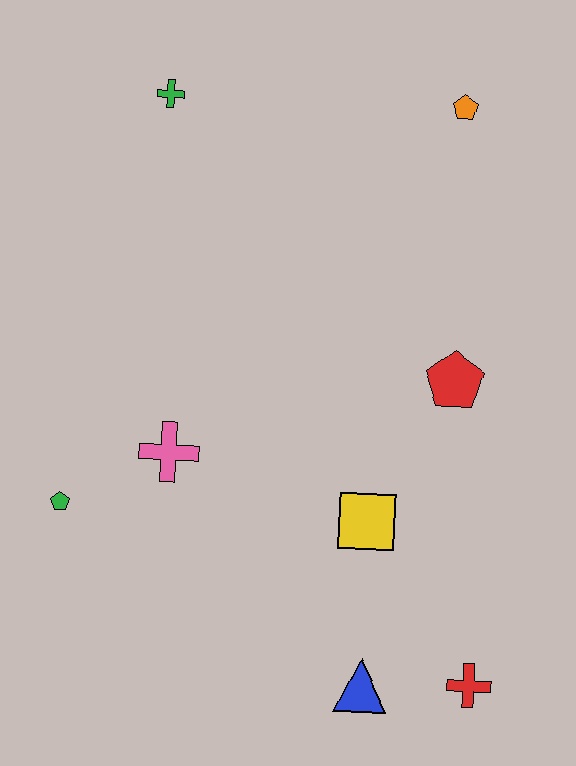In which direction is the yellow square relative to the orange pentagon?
The yellow square is below the orange pentagon.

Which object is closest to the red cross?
The blue triangle is closest to the red cross.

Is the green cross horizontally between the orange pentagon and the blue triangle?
No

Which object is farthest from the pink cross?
The orange pentagon is farthest from the pink cross.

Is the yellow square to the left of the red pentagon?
Yes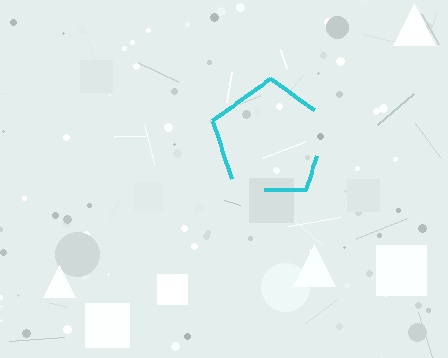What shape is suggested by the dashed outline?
The dashed outline suggests a pentagon.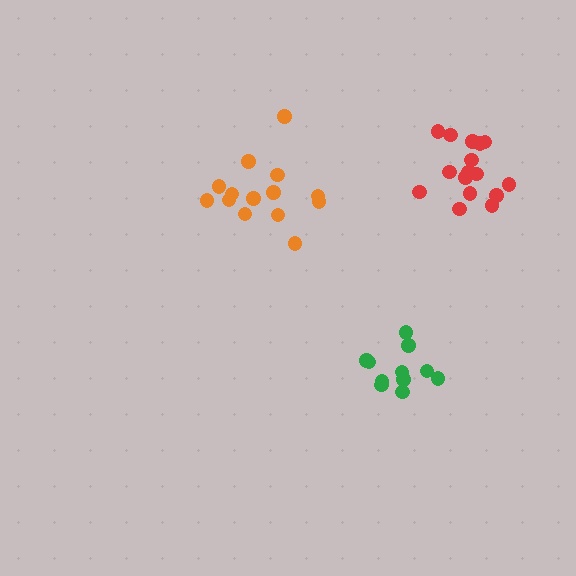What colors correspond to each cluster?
The clusters are colored: green, orange, red.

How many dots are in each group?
Group 1: 11 dots, Group 2: 14 dots, Group 3: 16 dots (41 total).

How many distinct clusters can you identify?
There are 3 distinct clusters.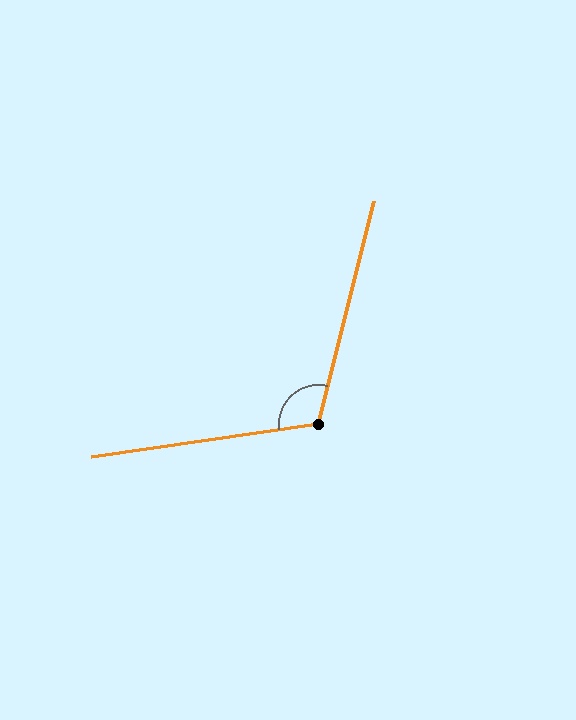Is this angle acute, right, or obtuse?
It is obtuse.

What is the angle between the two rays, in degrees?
Approximately 112 degrees.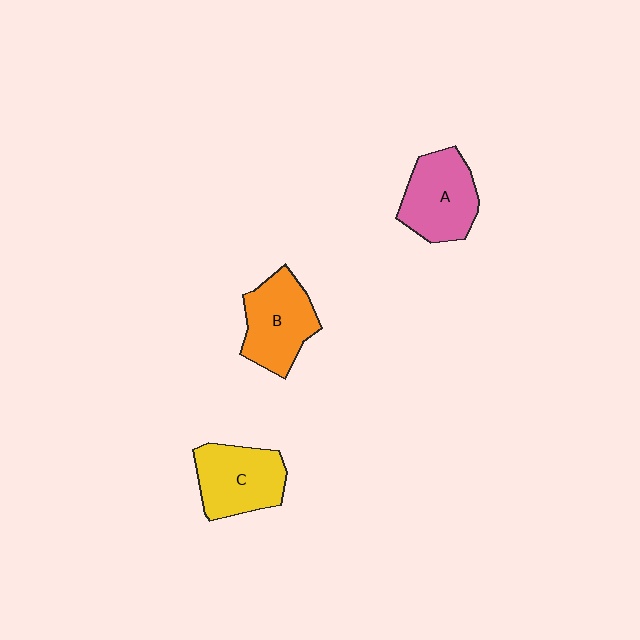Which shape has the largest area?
Shape C (yellow).